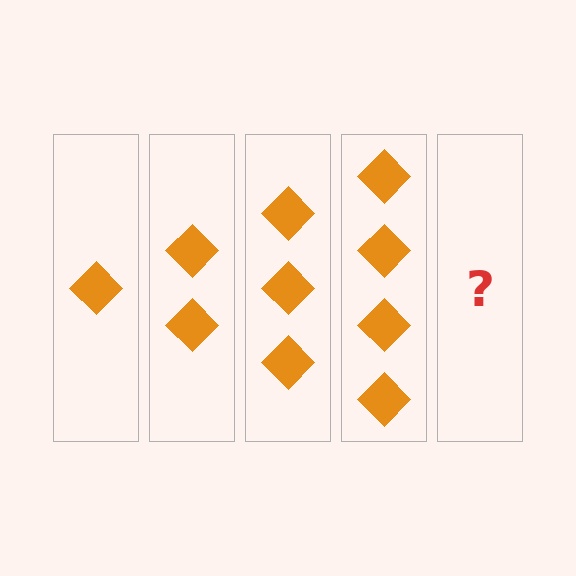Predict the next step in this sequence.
The next step is 5 diamonds.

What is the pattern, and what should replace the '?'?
The pattern is that each step adds one more diamond. The '?' should be 5 diamonds.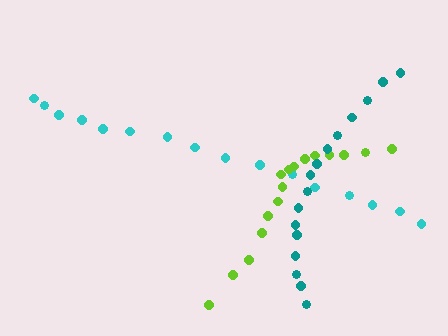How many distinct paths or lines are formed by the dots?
There are 3 distinct paths.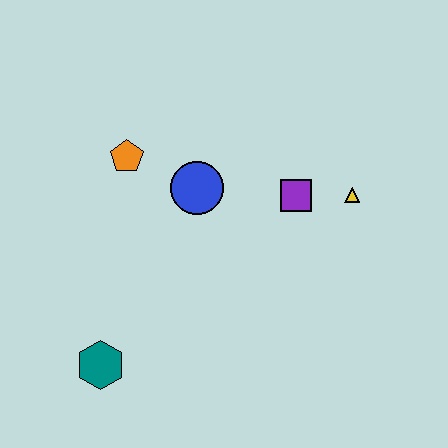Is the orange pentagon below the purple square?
No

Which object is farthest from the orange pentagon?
The yellow triangle is farthest from the orange pentagon.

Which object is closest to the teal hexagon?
The blue circle is closest to the teal hexagon.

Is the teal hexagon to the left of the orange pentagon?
Yes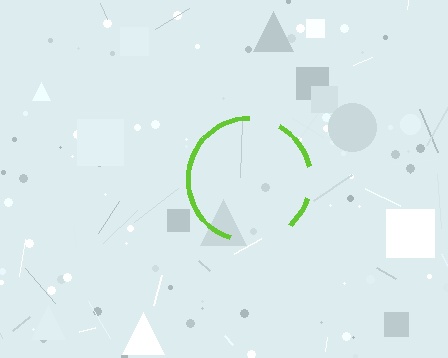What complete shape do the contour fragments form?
The contour fragments form a circle.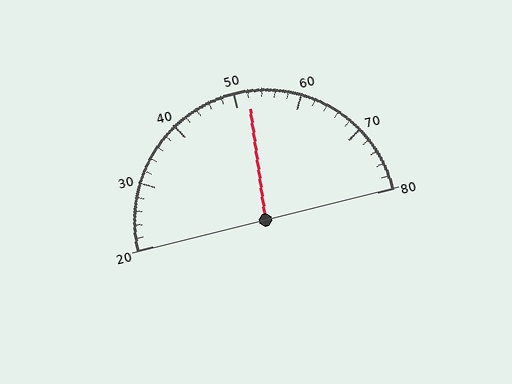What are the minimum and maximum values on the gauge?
The gauge ranges from 20 to 80.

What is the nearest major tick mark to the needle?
The nearest major tick mark is 50.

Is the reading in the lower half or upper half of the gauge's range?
The reading is in the upper half of the range (20 to 80).